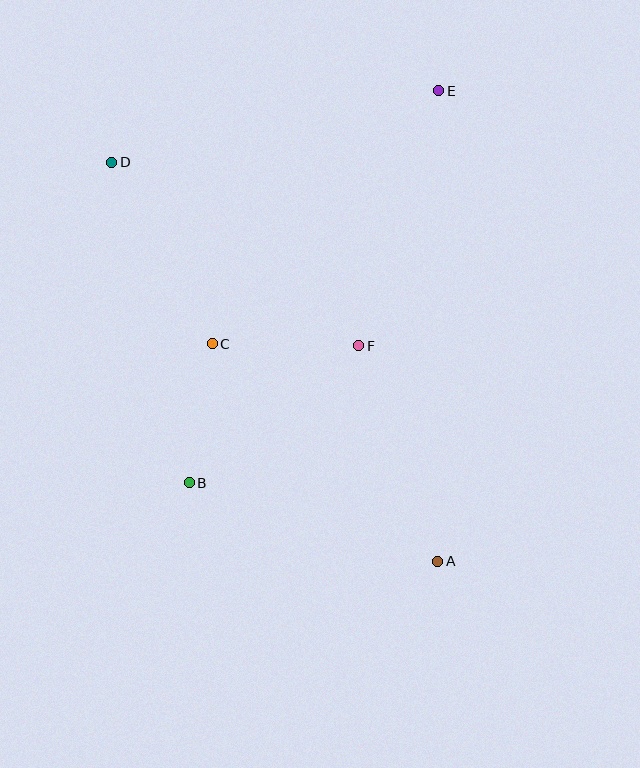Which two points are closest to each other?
Points B and C are closest to each other.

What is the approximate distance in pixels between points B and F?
The distance between B and F is approximately 218 pixels.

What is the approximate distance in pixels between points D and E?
The distance between D and E is approximately 335 pixels.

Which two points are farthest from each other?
Points A and D are farthest from each other.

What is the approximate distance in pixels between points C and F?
The distance between C and F is approximately 146 pixels.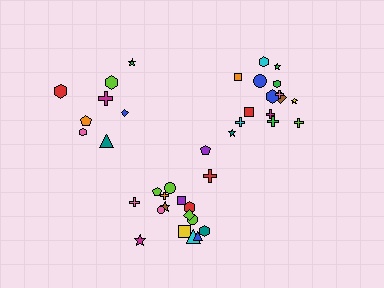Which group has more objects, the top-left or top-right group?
The top-right group.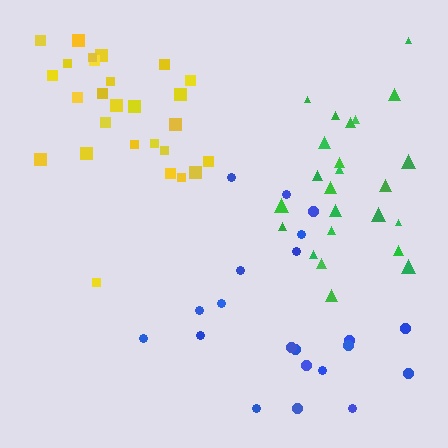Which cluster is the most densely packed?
Yellow.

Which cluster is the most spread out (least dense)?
Blue.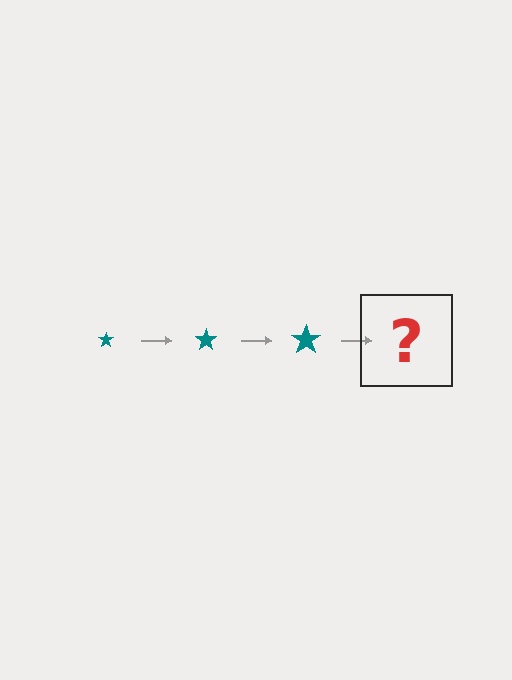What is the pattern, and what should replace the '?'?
The pattern is that the star gets progressively larger each step. The '?' should be a teal star, larger than the previous one.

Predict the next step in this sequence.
The next step is a teal star, larger than the previous one.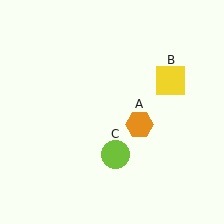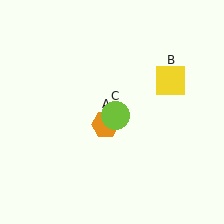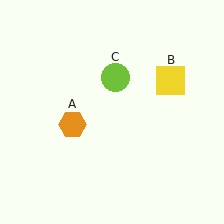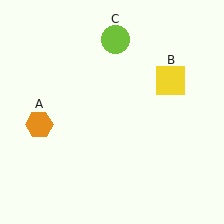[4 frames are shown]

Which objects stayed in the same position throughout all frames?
Yellow square (object B) remained stationary.